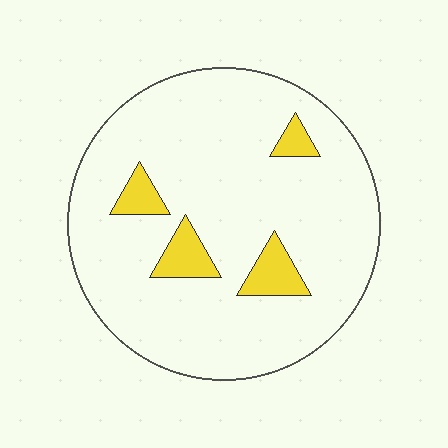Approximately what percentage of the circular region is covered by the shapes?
Approximately 10%.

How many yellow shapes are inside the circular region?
4.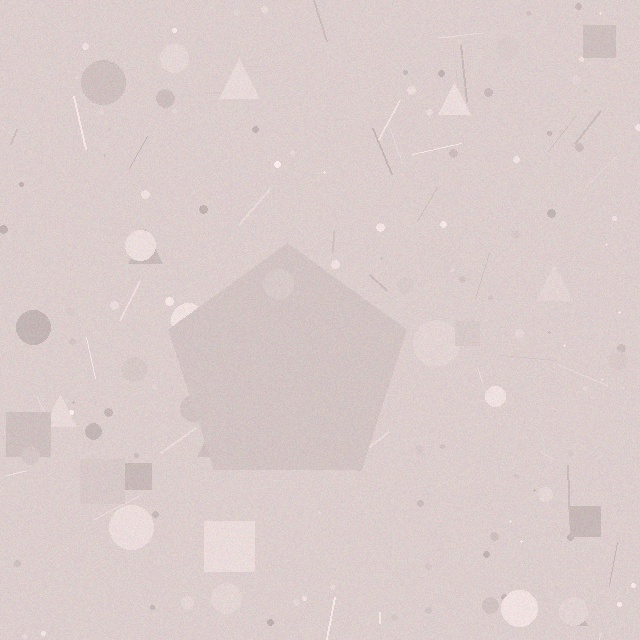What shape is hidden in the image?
A pentagon is hidden in the image.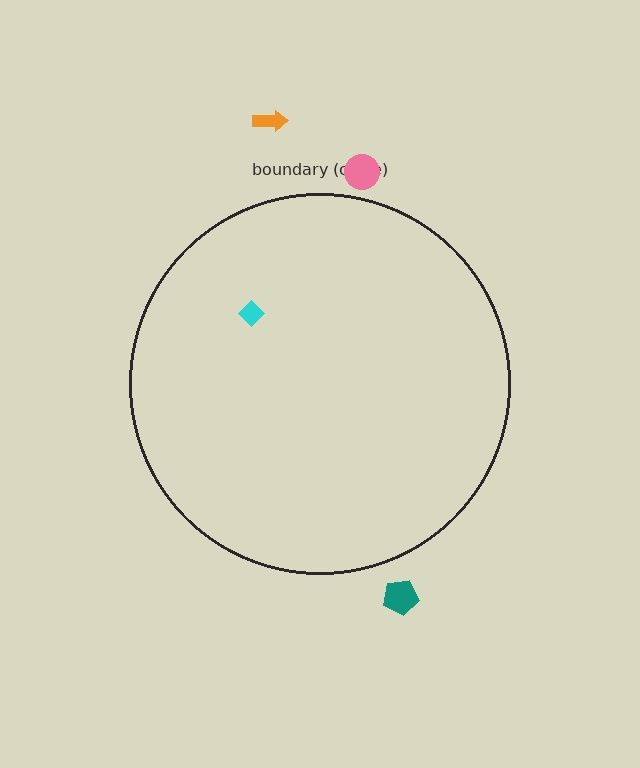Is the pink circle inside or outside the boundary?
Outside.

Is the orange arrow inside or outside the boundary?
Outside.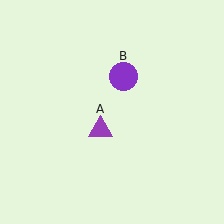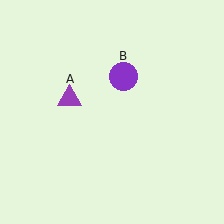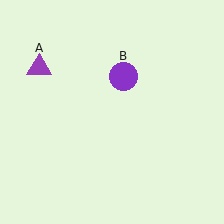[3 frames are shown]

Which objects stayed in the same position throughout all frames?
Purple circle (object B) remained stationary.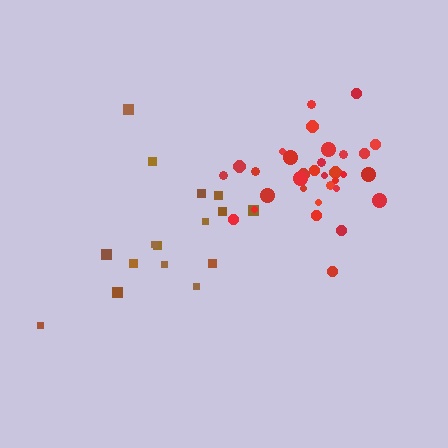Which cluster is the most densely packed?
Red.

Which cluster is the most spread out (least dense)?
Brown.